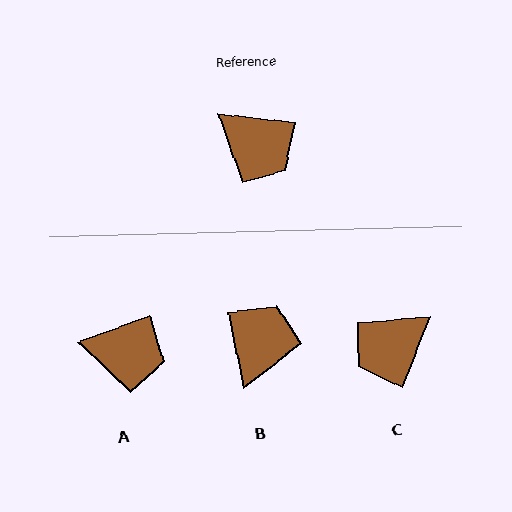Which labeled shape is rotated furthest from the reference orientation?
B, about 108 degrees away.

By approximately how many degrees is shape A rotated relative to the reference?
Approximately 27 degrees counter-clockwise.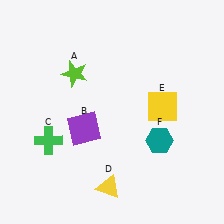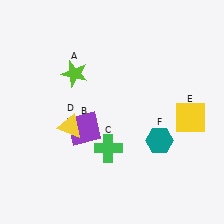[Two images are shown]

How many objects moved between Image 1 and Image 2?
3 objects moved between the two images.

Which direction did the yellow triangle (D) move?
The yellow triangle (D) moved up.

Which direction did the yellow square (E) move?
The yellow square (E) moved right.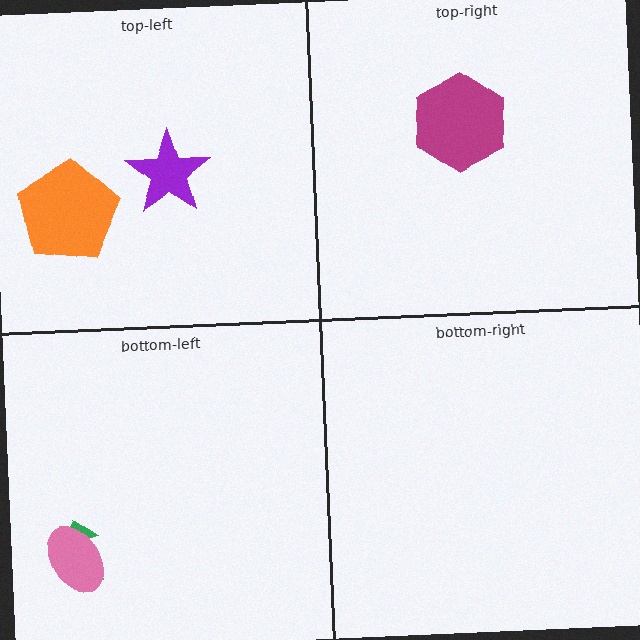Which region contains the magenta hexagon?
The top-right region.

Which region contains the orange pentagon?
The top-left region.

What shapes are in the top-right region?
The magenta hexagon.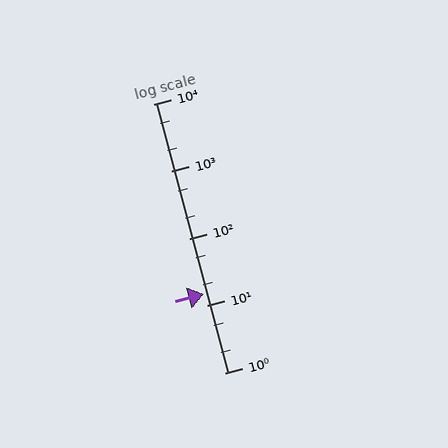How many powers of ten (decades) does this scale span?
The scale spans 4 decades, from 1 to 10000.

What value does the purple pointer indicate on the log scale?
The pointer indicates approximately 15.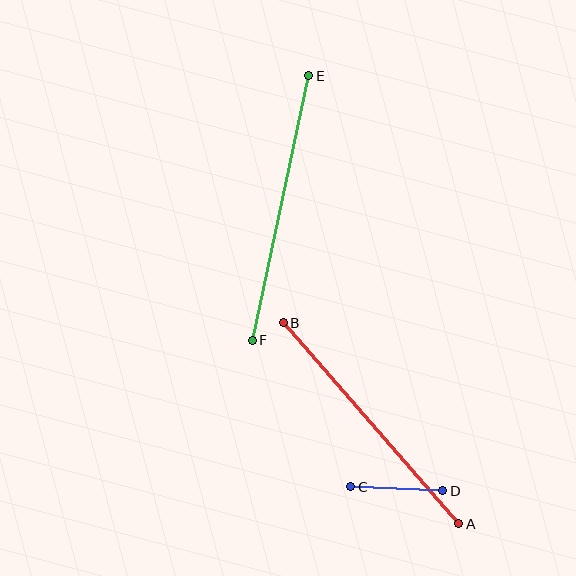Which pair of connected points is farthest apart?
Points E and F are farthest apart.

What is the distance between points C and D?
The distance is approximately 92 pixels.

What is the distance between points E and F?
The distance is approximately 271 pixels.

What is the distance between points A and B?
The distance is approximately 267 pixels.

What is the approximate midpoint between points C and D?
The midpoint is at approximately (397, 489) pixels.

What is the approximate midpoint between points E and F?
The midpoint is at approximately (281, 208) pixels.